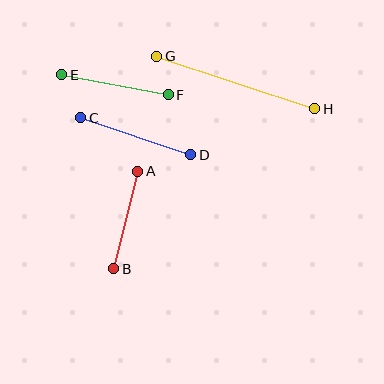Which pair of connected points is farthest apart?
Points G and H are farthest apart.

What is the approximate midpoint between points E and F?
The midpoint is at approximately (115, 85) pixels.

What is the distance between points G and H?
The distance is approximately 166 pixels.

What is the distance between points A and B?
The distance is approximately 100 pixels.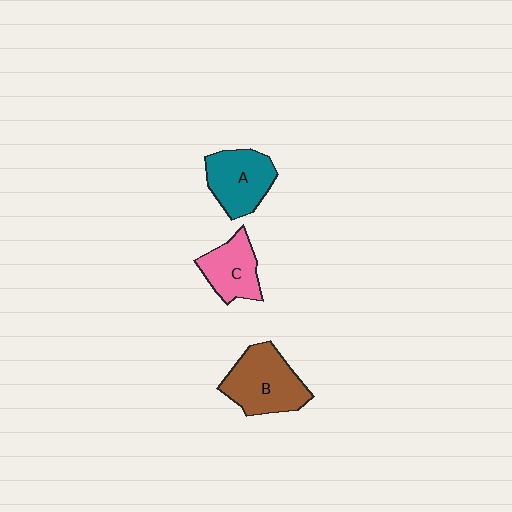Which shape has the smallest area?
Shape C (pink).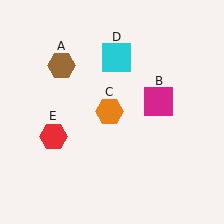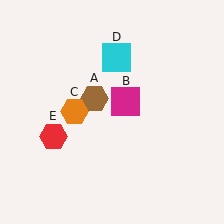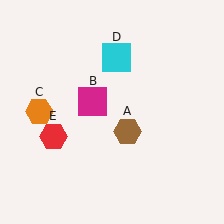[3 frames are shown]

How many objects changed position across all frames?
3 objects changed position: brown hexagon (object A), magenta square (object B), orange hexagon (object C).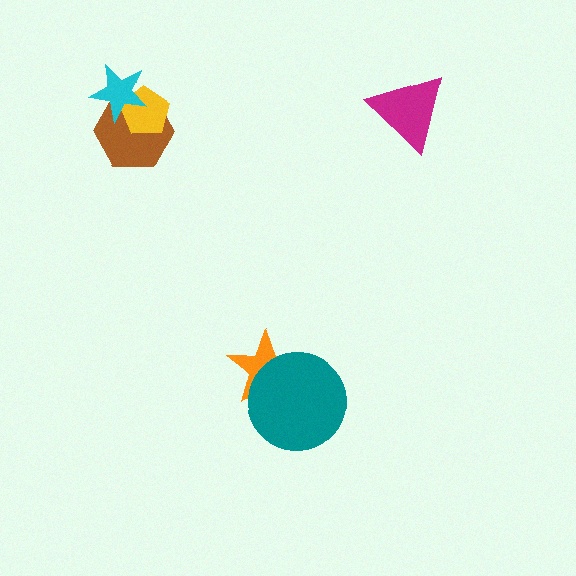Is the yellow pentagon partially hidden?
Yes, it is partially covered by another shape.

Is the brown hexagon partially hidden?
Yes, it is partially covered by another shape.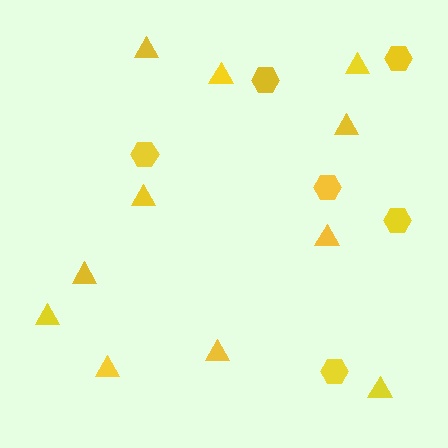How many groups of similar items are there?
There are 2 groups: one group of triangles (11) and one group of hexagons (6).